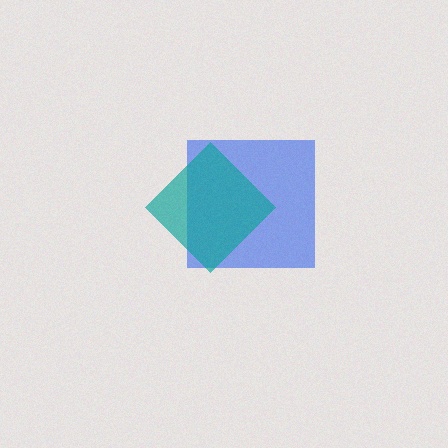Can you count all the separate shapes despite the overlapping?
Yes, there are 2 separate shapes.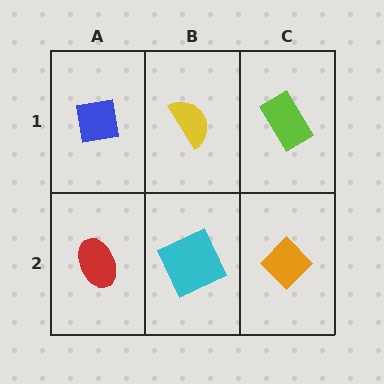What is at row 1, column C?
A lime rectangle.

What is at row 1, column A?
A blue square.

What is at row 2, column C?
An orange diamond.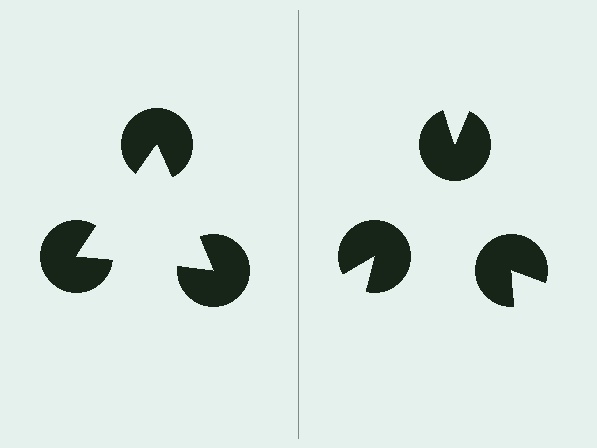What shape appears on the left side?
An illusory triangle.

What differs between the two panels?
The pac-man discs are positioned identically on both sides; only the wedge orientations differ. On the left they align to a triangle; on the right they are misaligned.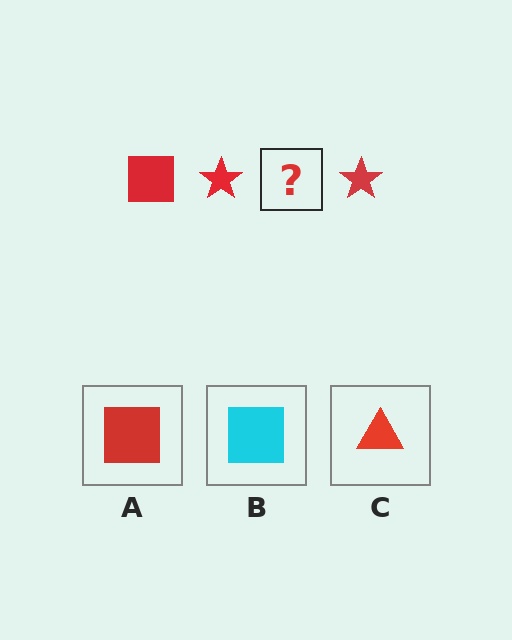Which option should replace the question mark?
Option A.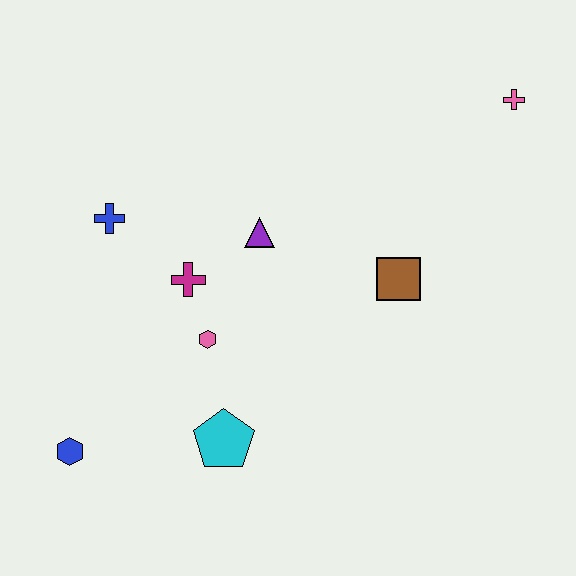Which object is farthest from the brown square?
The blue hexagon is farthest from the brown square.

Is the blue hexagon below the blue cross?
Yes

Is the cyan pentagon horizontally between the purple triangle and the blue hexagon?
Yes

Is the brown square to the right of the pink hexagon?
Yes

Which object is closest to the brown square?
The purple triangle is closest to the brown square.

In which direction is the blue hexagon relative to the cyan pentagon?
The blue hexagon is to the left of the cyan pentagon.